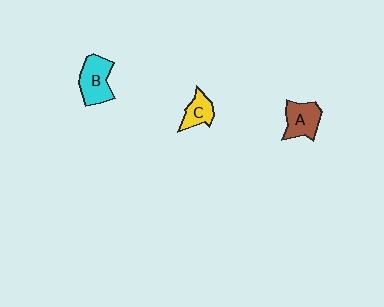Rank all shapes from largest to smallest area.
From largest to smallest: B (cyan), A (brown), C (yellow).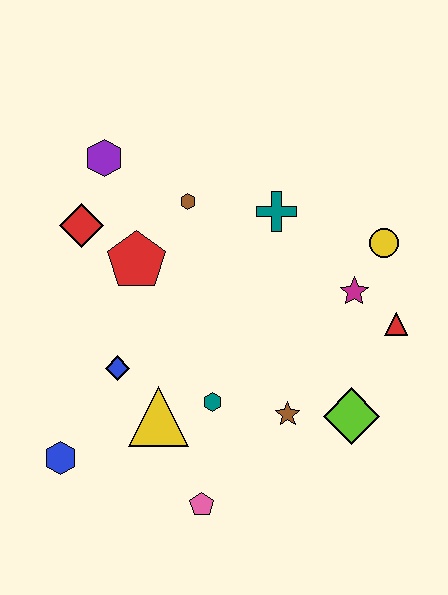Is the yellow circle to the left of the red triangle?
Yes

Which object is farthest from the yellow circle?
The blue hexagon is farthest from the yellow circle.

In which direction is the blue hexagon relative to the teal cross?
The blue hexagon is below the teal cross.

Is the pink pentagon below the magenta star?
Yes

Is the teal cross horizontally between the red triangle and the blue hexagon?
Yes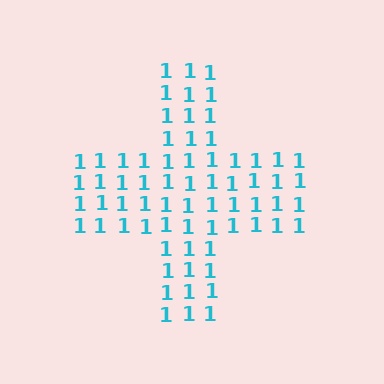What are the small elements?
The small elements are digit 1's.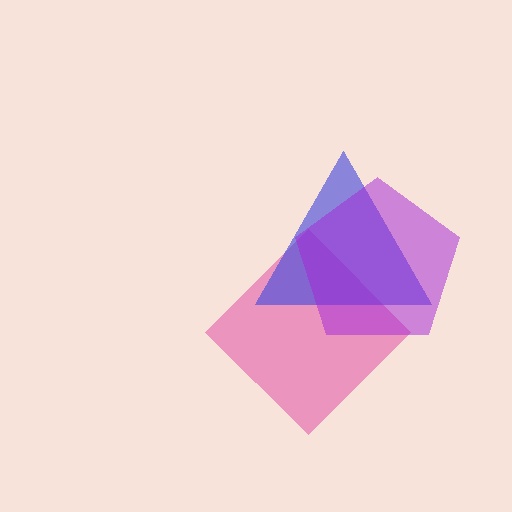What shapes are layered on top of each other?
The layered shapes are: a pink diamond, a blue triangle, a purple pentagon.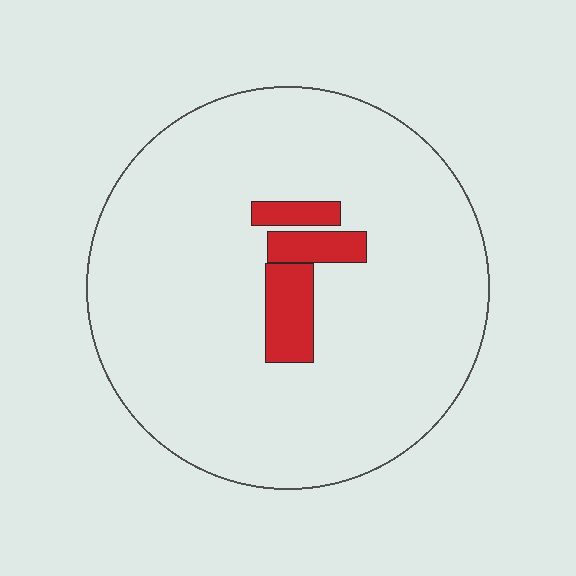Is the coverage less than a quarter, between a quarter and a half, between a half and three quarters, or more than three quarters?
Less than a quarter.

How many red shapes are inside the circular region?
3.